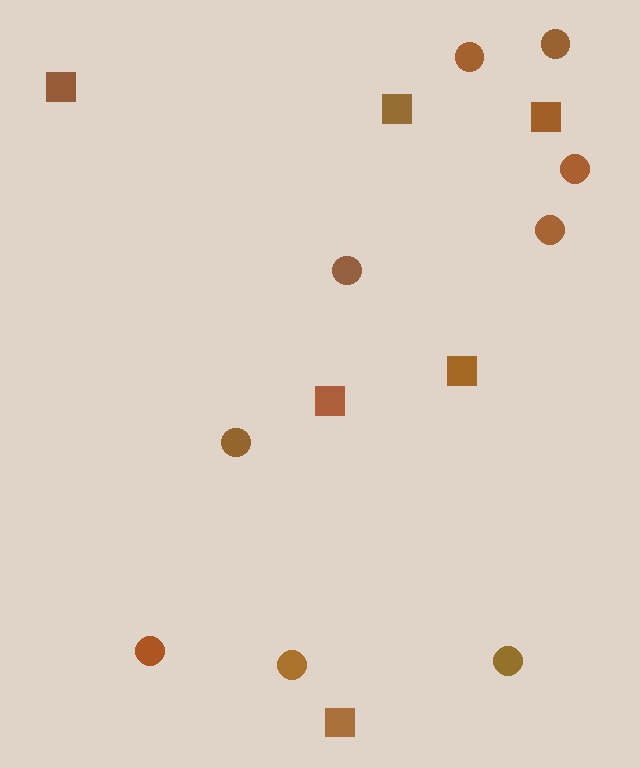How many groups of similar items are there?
There are 2 groups: one group of circles (9) and one group of squares (6).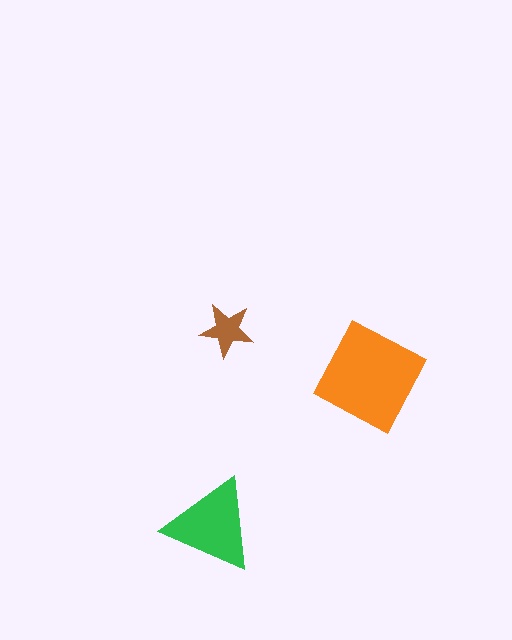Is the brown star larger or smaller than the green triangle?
Smaller.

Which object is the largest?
The orange square.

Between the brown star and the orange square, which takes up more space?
The orange square.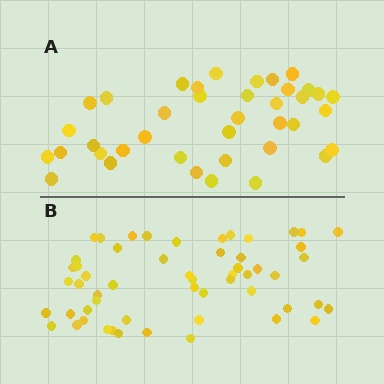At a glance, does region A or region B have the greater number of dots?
Region B (the bottom region) has more dots.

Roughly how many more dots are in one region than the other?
Region B has approximately 15 more dots than region A.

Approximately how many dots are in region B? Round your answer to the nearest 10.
About 60 dots. (The exact count is 55, which rounds to 60.)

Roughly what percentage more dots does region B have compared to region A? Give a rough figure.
About 40% more.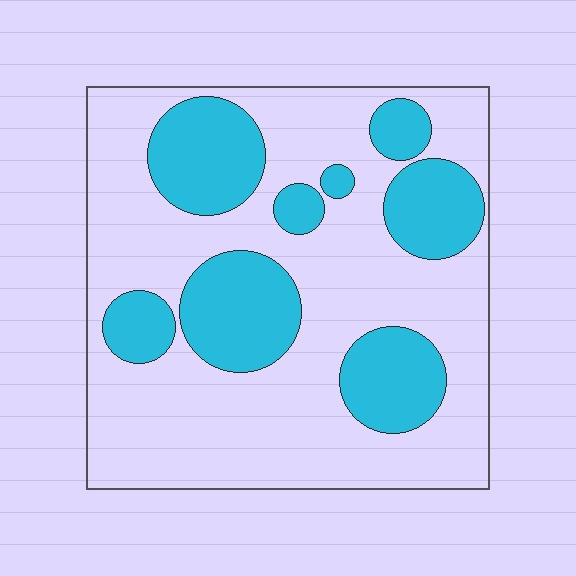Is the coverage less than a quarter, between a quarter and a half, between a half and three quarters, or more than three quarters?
Between a quarter and a half.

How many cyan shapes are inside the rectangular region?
8.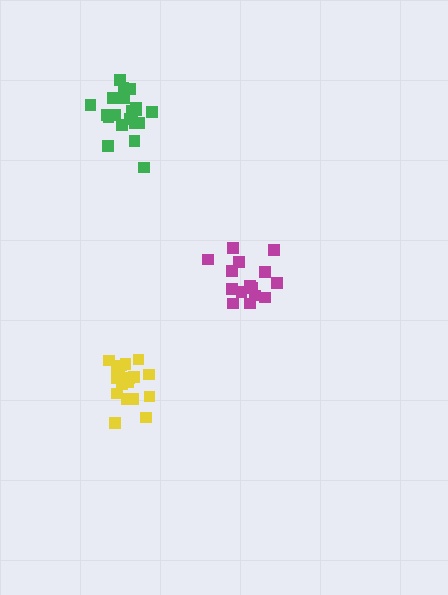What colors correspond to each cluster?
The clusters are colored: magenta, green, yellow.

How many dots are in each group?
Group 1: 16 dots, Group 2: 20 dots, Group 3: 18 dots (54 total).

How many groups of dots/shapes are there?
There are 3 groups.